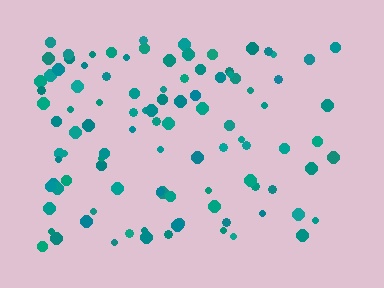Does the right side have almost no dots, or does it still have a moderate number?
Still a moderate number, just noticeably fewer than the left.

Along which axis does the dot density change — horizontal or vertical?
Horizontal.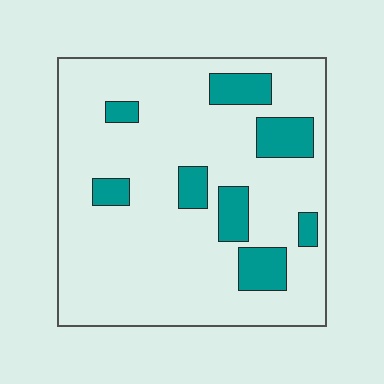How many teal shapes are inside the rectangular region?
8.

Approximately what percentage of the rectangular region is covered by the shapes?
Approximately 15%.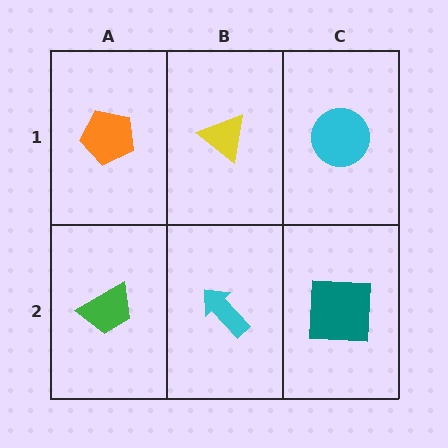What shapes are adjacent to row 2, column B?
A yellow triangle (row 1, column B), a green trapezoid (row 2, column A), a teal square (row 2, column C).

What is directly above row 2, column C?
A cyan circle.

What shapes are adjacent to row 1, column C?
A teal square (row 2, column C), a yellow triangle (row 1, column B).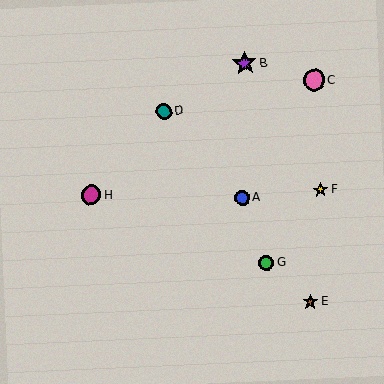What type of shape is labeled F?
Shape F is a yellow star.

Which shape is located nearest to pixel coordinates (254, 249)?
The green circle (labeled G) at (266, 263) is nearest to that location.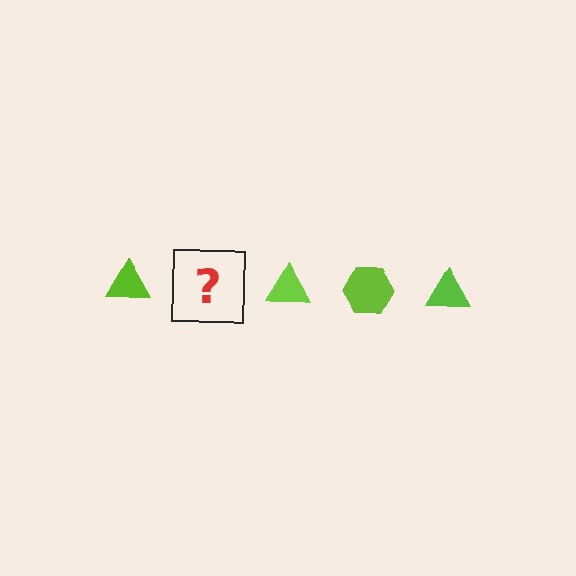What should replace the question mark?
The question mark should be replaced with a lime hexagon.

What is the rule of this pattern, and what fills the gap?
The rule is that the pattern cycles through triangle, hexagon shapes in lime. The gap should be filled with a lime hexagon.